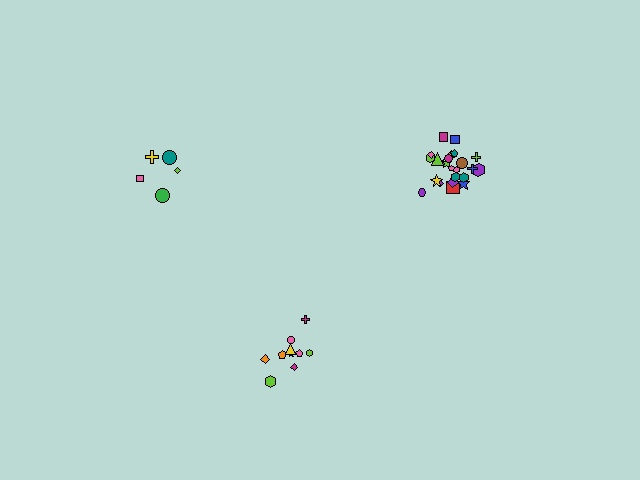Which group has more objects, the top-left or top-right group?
The top-right group.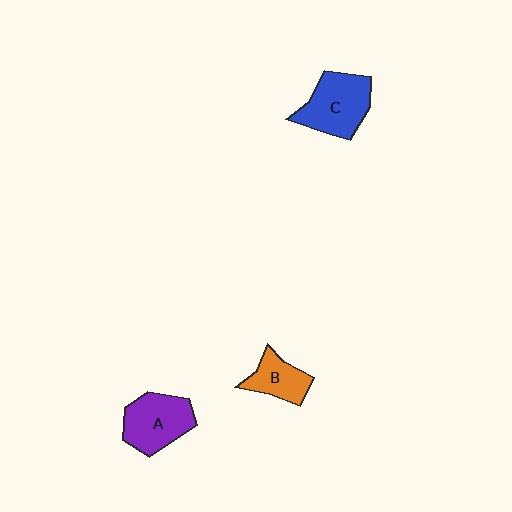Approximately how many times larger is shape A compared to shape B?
Approximately 1.5 times.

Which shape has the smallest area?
Shape B (orange).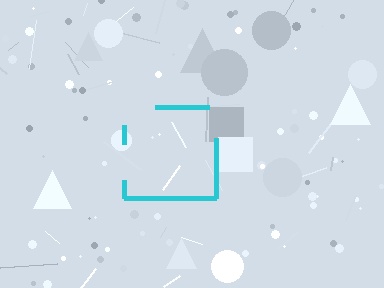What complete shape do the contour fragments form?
The contour fragments form a square.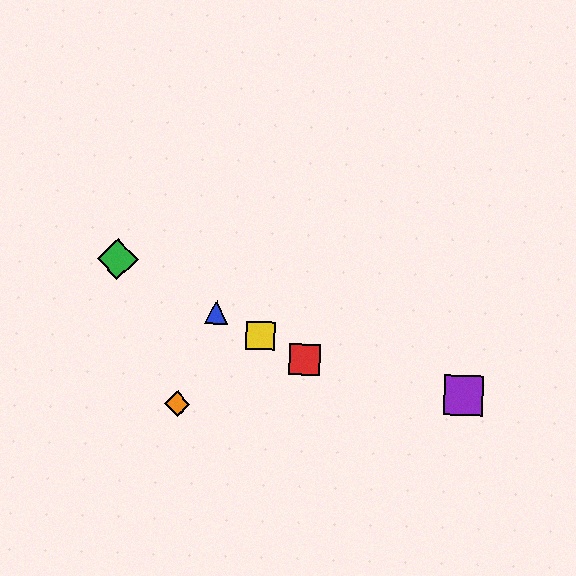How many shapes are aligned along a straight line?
4 shapes (the red square, the blue triangle, the green diamond, the yellow square) are aligned along a straight line.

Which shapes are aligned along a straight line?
The red square, the blue triangle, the green diamond, the yellow square are aligned along a straight line.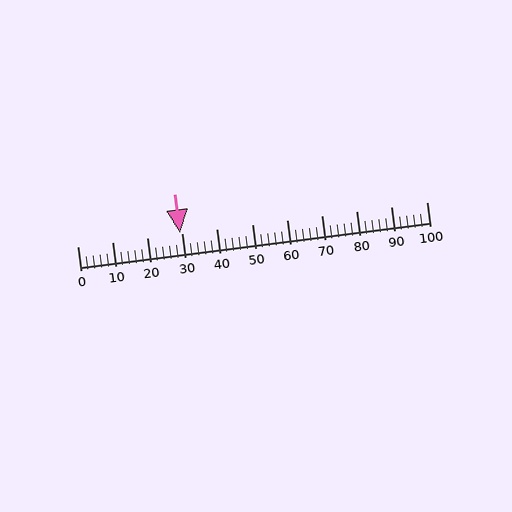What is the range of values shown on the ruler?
The ruler shows values from 0 to 100.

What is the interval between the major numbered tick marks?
The major tick marks are spaced 10 units apart.